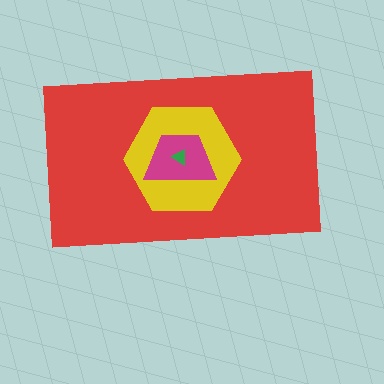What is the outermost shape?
The red rectangle.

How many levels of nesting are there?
4.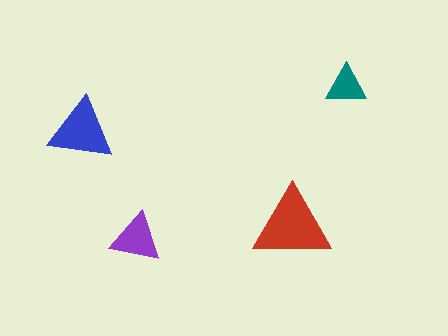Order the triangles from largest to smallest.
the red one, the blue one, the purple one, the teal one.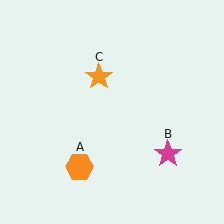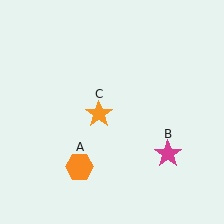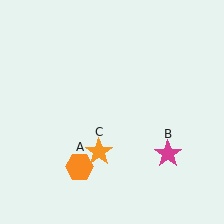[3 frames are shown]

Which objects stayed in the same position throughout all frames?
Orange hexagon (object A) and magenta star (object B) remained stationary.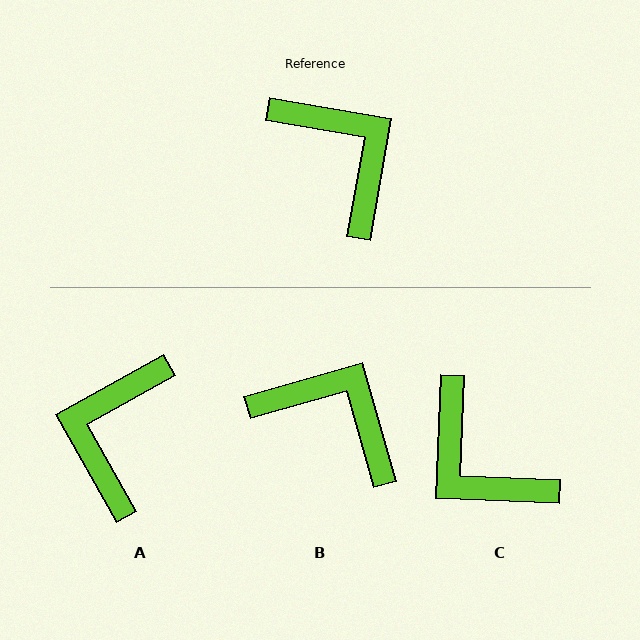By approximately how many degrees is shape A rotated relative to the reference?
Approximately 129 degrees counter-clockwise.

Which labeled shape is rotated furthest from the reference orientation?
C, about 172 degrees away.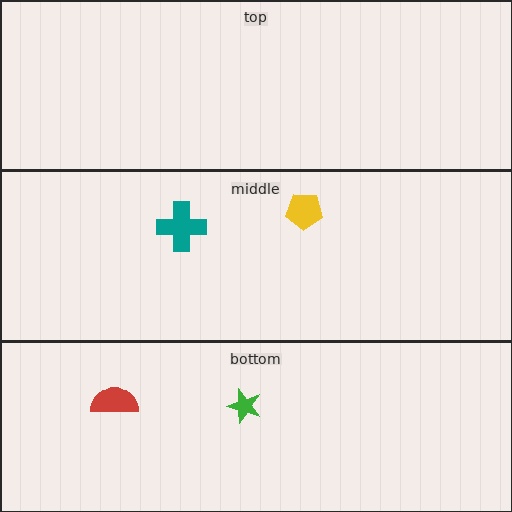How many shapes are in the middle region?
2.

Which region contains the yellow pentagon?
The middle region.